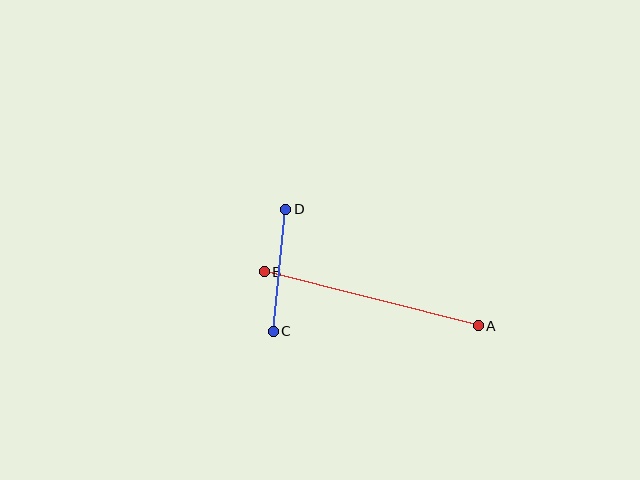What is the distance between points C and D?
The distance is approximately 123 pixels.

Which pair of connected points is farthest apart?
Points A and B are farthest apart.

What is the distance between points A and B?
The distance is approximately 221 pixels.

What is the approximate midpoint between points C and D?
The midpoint is at approximately (280, 270) pixels.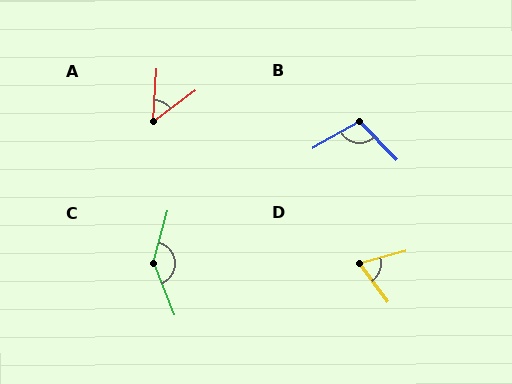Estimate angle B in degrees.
Approximately 105 degrees.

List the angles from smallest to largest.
A (49°), D (69°), B (105°), C (142°).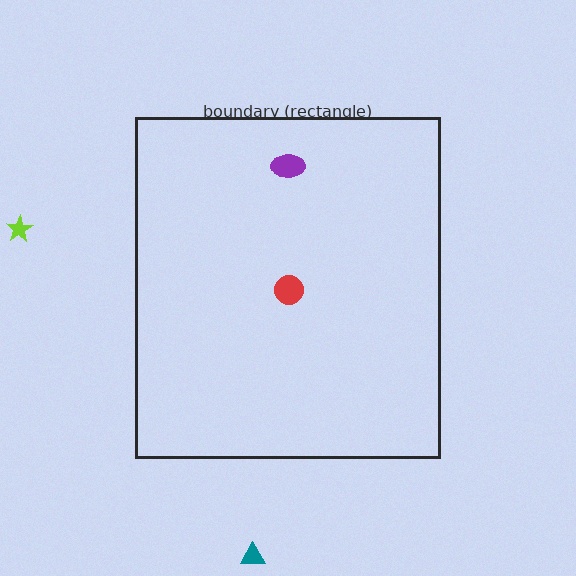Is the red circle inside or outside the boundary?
Inside.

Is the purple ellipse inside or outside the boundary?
Inside.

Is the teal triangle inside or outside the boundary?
Outside.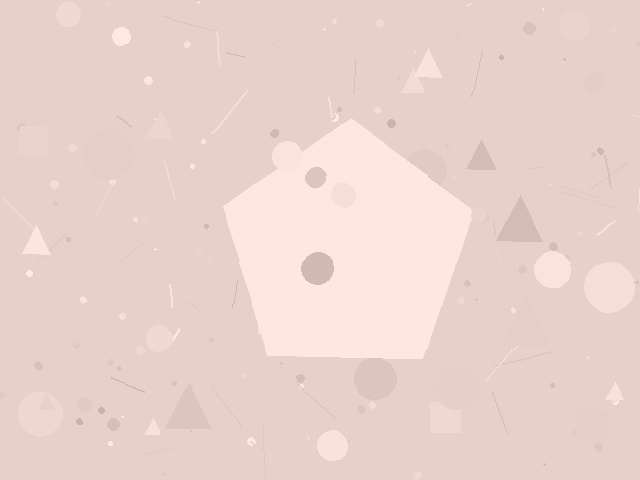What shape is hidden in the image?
A pentagon is hidden in the image.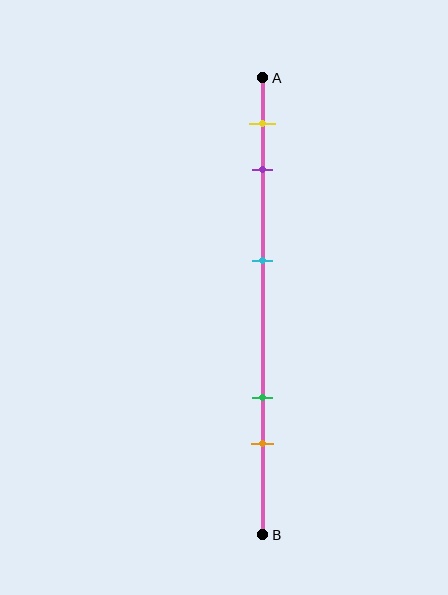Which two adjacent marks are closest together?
The yellow and purple marks are the closest adjacent pair.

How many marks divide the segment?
There are 5 marks dividing the segment.